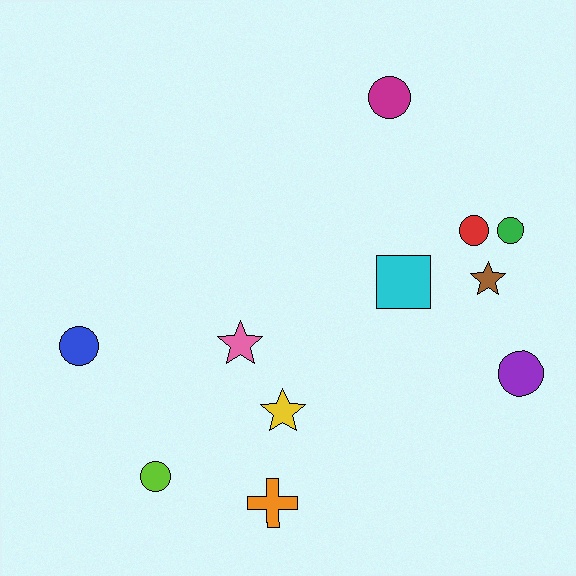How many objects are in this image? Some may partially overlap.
There are 11 objects.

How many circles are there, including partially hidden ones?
There are 6 circles.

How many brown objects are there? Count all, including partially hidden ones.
There is 1 brown object.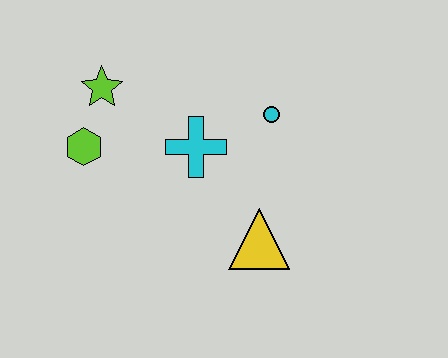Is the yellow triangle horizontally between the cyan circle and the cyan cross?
Yes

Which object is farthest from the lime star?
The yellow triangle is farthest from the lime star.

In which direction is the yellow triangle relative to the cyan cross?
The yellow triangle is below the cyan cross.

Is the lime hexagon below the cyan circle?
Yes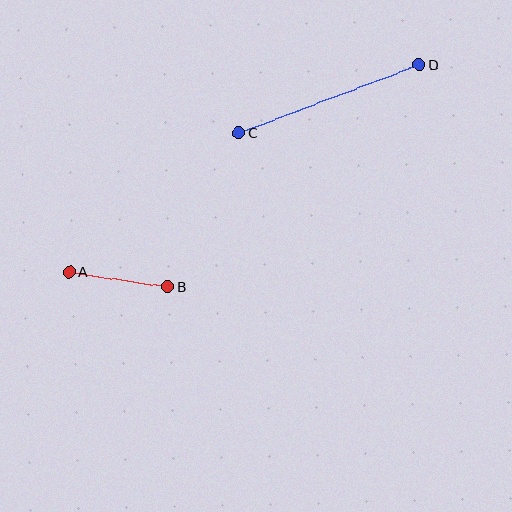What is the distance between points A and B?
The distance is approximately 99 pixels.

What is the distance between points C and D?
The distance is approximately 193 pixels.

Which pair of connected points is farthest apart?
Points C and D are farthest apart.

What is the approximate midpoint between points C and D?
The midpoint is at approximately (329, 99) pixels.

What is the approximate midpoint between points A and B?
The midpoint is at approximately (119, 280) pixels.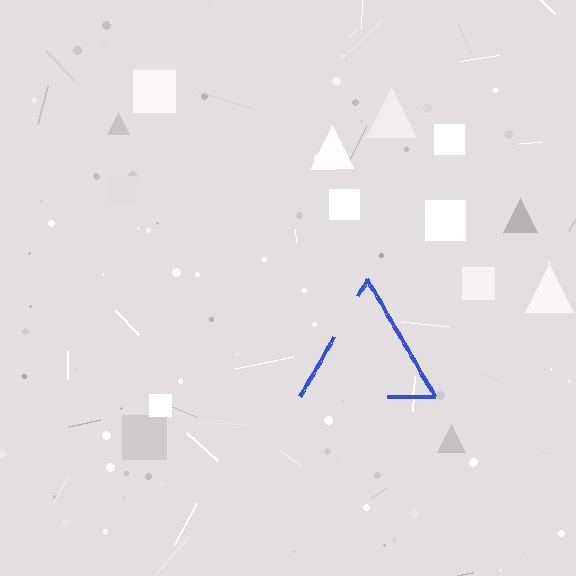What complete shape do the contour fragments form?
The contour fragments form a triangle.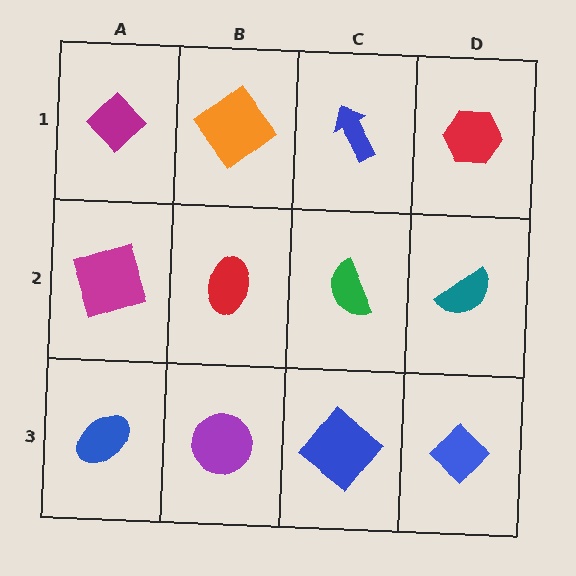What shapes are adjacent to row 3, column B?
A red ellipse (row 2, column B), a blue ellipse (row 3, column A), a blue diamond (row 3, column C).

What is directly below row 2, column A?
A blue ellipse.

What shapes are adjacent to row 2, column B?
An orange diamond (row 1, column B), a purple circle (row 3, column B), a magenta square (row 2, column A), a green semicircle (row 2, column C).